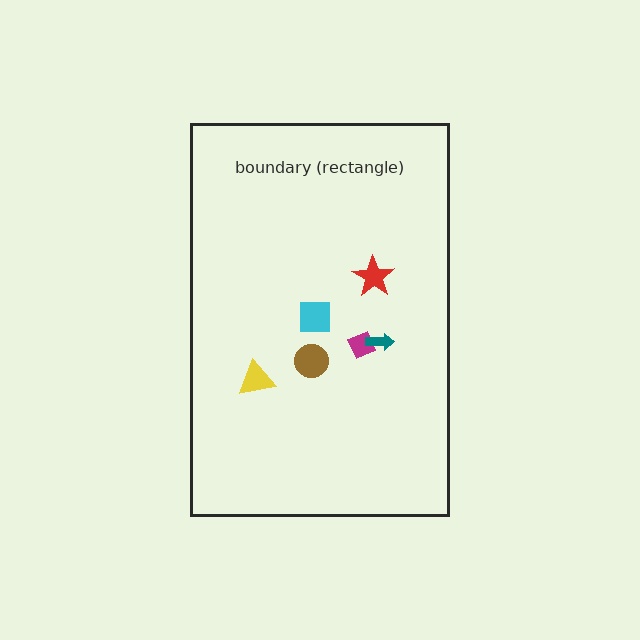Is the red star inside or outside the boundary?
Inside.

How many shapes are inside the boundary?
6 inside, 0 outside.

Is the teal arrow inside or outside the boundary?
Inside.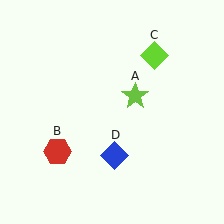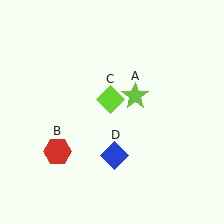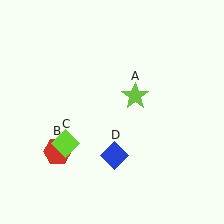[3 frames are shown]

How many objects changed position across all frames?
1 object changed position: lime diamond (object C).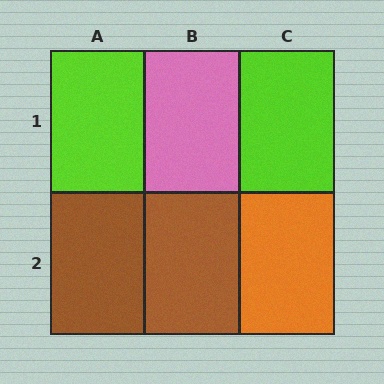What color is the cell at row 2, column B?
Brown.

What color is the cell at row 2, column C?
Orange.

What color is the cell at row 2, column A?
Brown.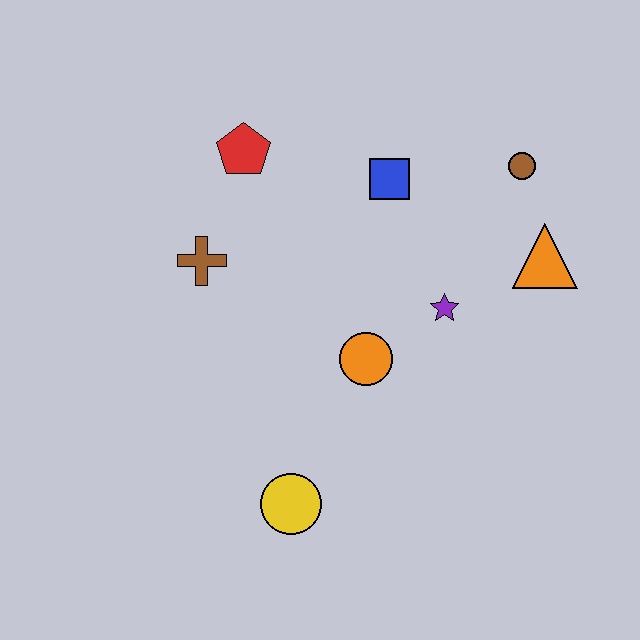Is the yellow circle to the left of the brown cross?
No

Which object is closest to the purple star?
The orange circle is closest to the purple star.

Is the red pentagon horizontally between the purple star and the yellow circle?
No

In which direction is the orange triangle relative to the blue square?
The orange triangle is to the right of the blue square.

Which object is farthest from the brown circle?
The yellow circle is farthest from the brown circle.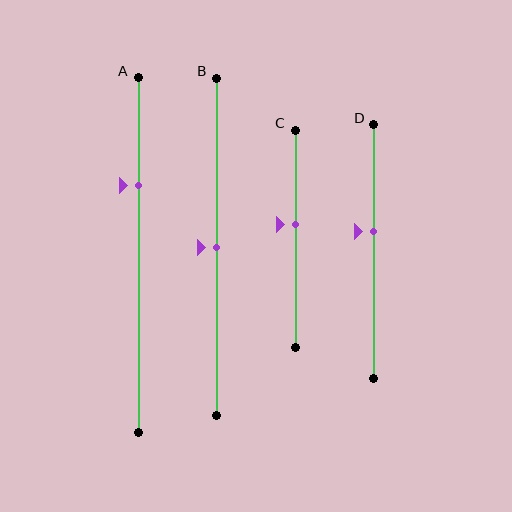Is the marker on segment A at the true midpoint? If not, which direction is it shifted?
No, the marker on segment A is shifted upward by about 20% of the segment length.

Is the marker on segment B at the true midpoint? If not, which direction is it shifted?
Yes, the marker on segment B is at the true midpoint.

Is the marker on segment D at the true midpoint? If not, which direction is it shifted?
No, the marker on segment D is shifted upward by about 8% of the segment length.